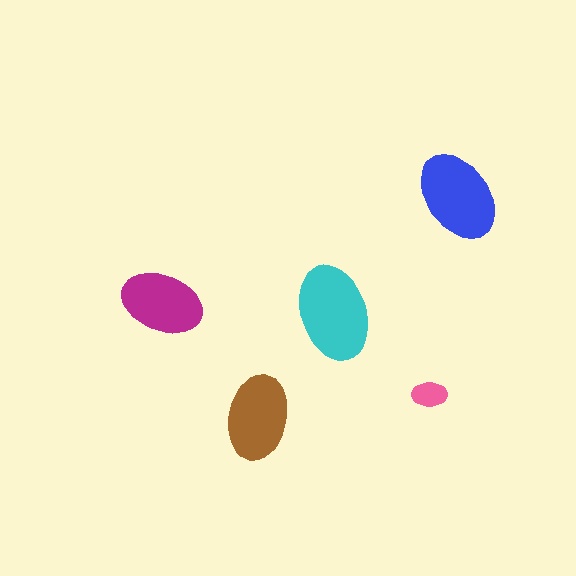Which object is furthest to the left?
The magenta ellipse is leftmost.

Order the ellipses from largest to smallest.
the cyan one, the blue one, the brown one, the magenta one, the pink one.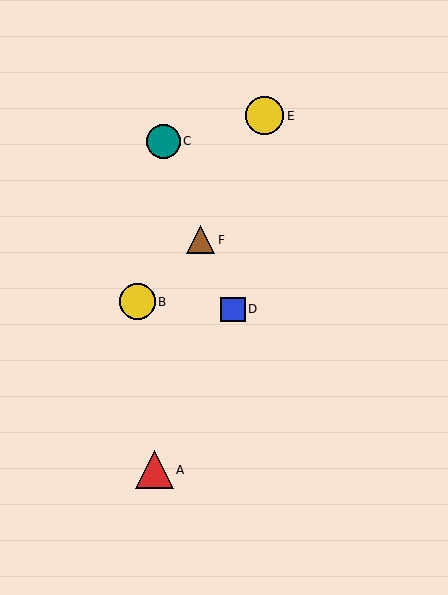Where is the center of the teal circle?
The center of the teal circle is at (163, 141).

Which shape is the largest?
The yellow circle (labeled E) is the largest.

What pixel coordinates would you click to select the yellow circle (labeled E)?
Click at (265, 116) to select the yellow circle E.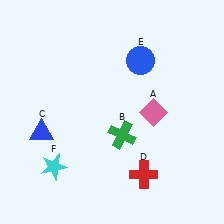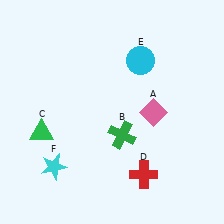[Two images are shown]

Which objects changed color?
C changed from blue to green. E changed from blue to cyan.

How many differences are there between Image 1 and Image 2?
There are 2 differences between the two images.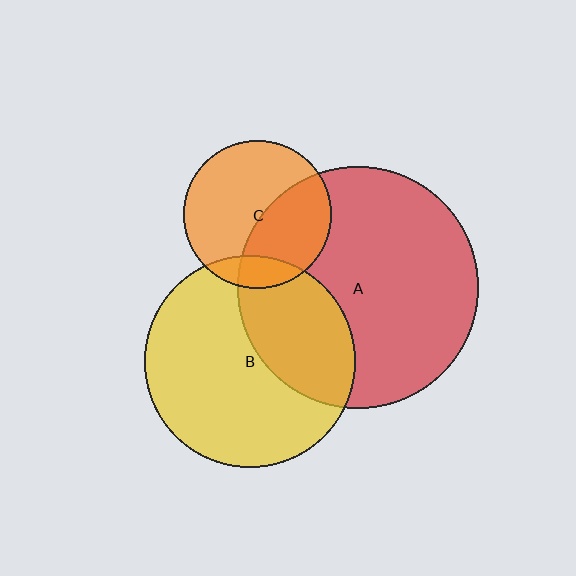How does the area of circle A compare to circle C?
Approximately 2.7 times.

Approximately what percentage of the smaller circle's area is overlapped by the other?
Approximately 35%.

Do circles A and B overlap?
Yes.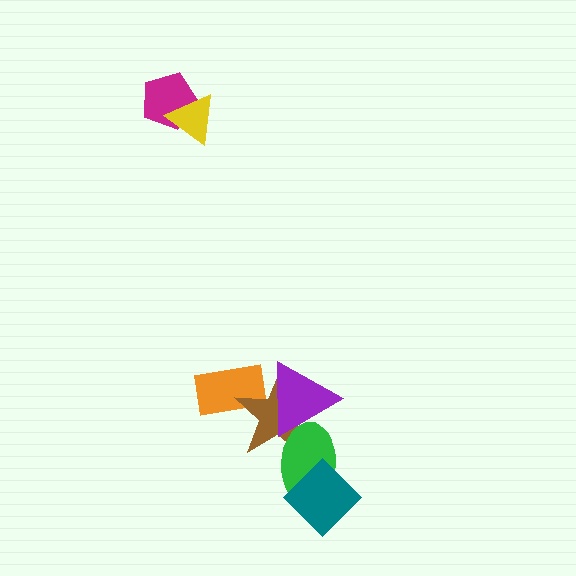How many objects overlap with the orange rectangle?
1 object overlaps with the orange rectangle.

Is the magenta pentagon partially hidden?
Yes, it is partially covered by another shape.